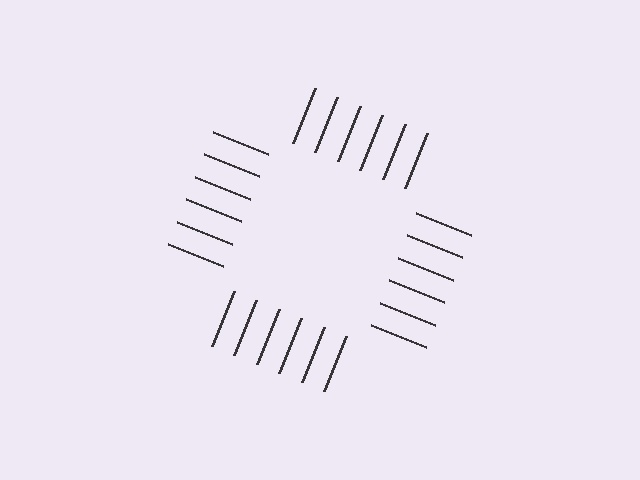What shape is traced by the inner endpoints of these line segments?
An illusory square — the line segments terminate on its edges but no continuous stroke is drawn.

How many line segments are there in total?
24 — 6 along each of the 4 edges.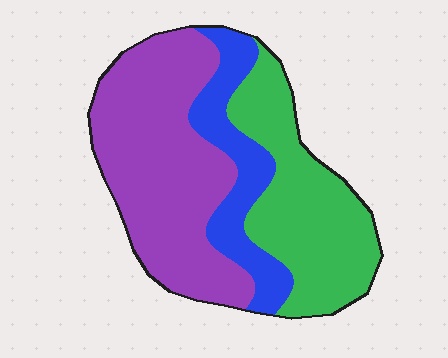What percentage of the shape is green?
Green takes up about one third (1/3) of the shape.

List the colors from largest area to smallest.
From largest to smallest: purple, green, blue.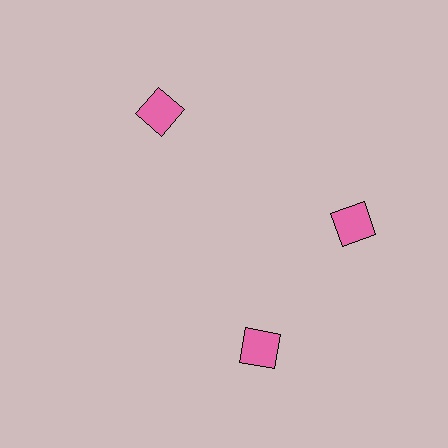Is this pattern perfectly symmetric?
No. The 3 pink diamonds are arranged in a ring, but one element near the 7 o'clock position is rotated out of alignment along the ring, breaking the 3-fold rotational symmetry.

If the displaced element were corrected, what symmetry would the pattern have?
It would have 3-fold rotational symmetry — the pattern would map onto itself every 120 degrees.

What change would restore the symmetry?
The symmetry would be restored by rotating it back into even spacing with its neighbors so that all 3 diamonds sit at equal angles and equal distance from the center.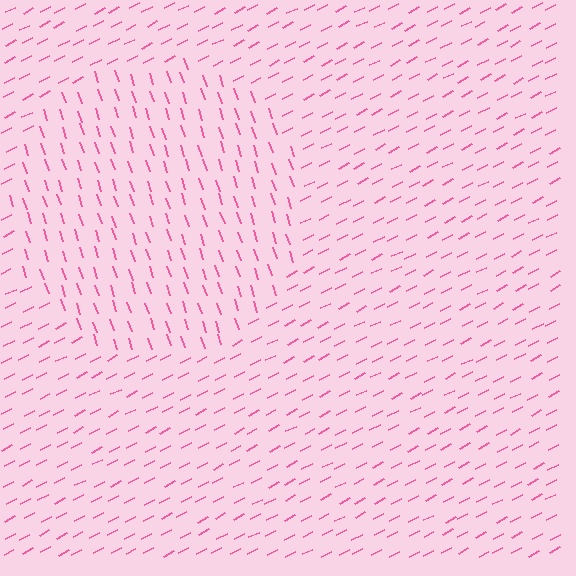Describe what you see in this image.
The image is filled with small pink line segments. A circle region in the image has lines oriented differently from the surrounding lines, creating a visible texture boundary.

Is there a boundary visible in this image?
Yes, there is a texture boundary formed by a change in line orientation.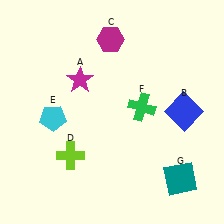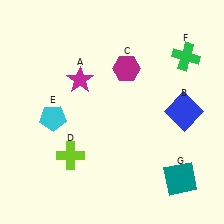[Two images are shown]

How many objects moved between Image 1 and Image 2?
2 objects moved between the two images.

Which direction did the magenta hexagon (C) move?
The magenta hexagon (C) moved down.